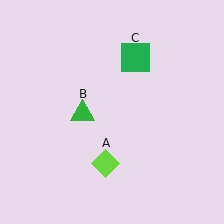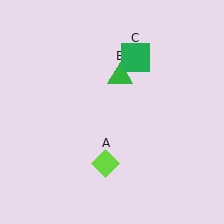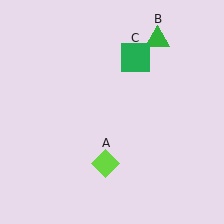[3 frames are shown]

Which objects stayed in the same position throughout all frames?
Lime diamond (object A) and green square (object C) remained stationary.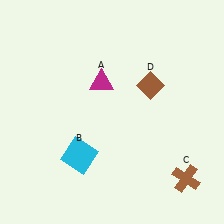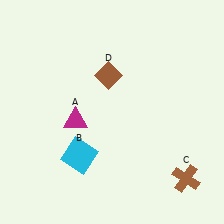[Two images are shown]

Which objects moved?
The objects that moved are: the magenta triangle (A), the brown diamond (D).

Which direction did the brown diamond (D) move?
The brown diamond (D) moved left.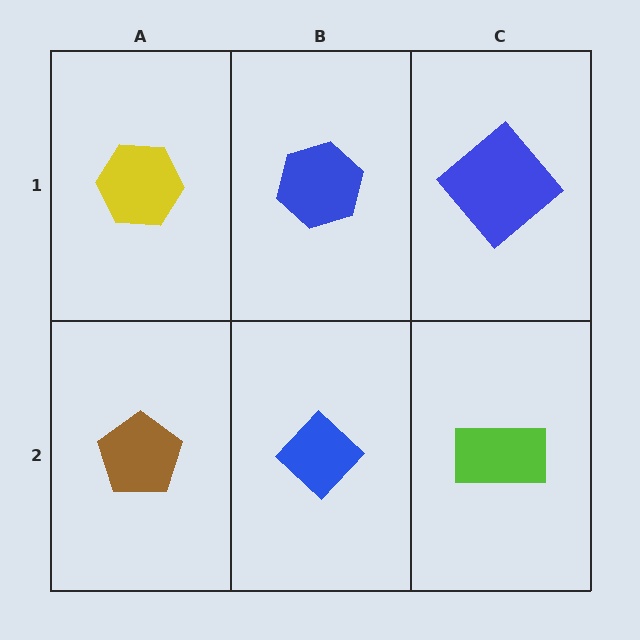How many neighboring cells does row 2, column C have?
2.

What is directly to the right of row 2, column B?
A lime rectangle.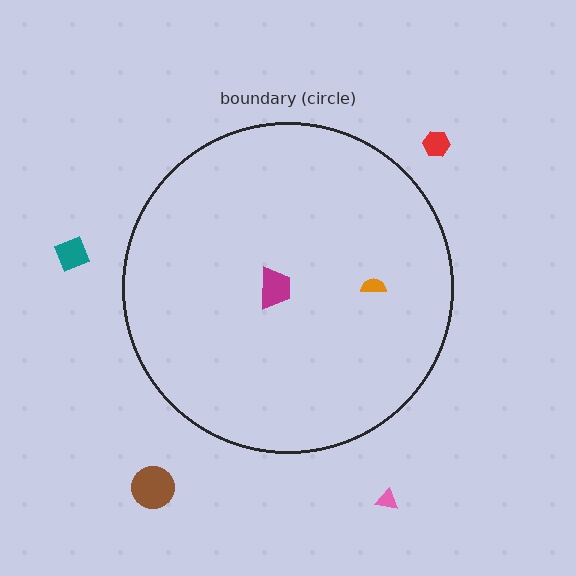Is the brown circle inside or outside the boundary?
Outside.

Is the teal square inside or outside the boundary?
Outside.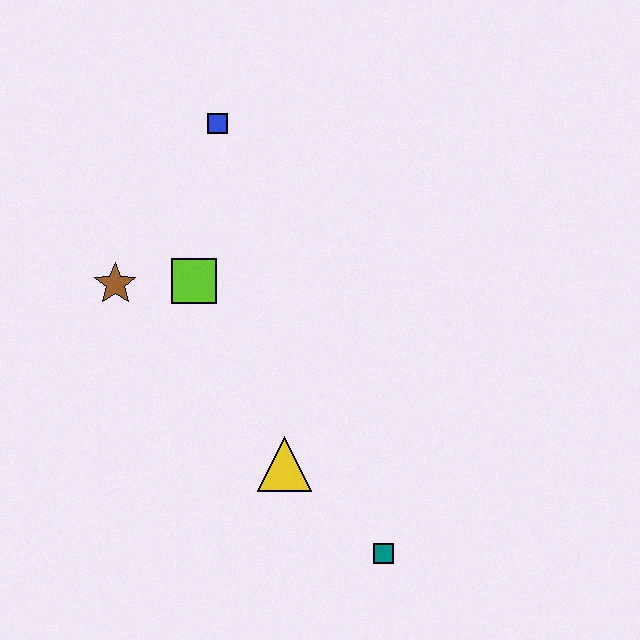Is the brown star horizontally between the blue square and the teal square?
No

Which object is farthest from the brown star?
The teal square is farthest from the brown star.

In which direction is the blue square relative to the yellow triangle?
The blue square is above the yellow triangle.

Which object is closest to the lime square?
The brown star is closest to the lime square.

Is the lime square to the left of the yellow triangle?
Yes